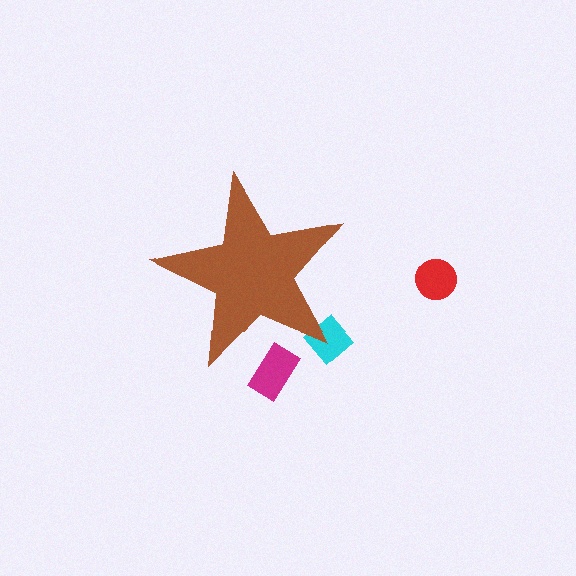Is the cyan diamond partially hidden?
Yes, the cyan diamond is partially hidden behind the brown star.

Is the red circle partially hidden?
No, the red circle is fully visible.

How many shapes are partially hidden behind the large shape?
2 shapes are partially hidden.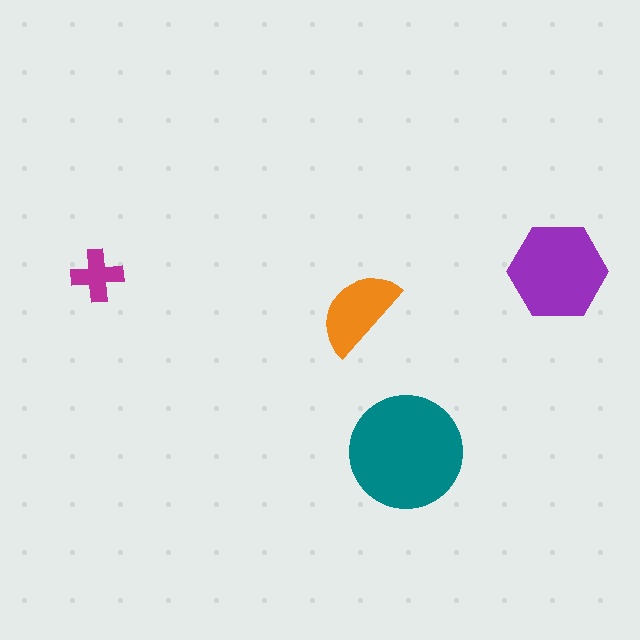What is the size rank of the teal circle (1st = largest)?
1st.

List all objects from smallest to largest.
The magenta cross, the orange semicircle, the purple hexagon, the teal circle.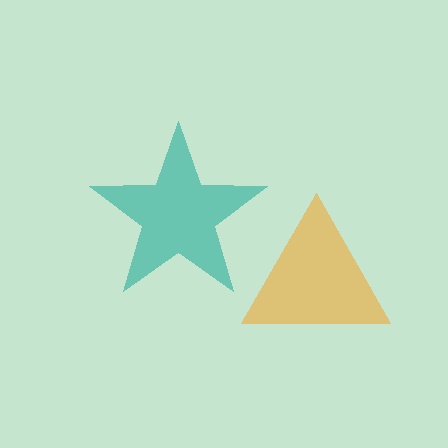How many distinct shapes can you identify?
There are 2 distinct shapes: an orange triangle, a teal star.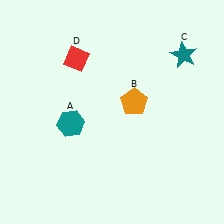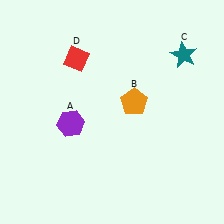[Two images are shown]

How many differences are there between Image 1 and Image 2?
There is 1 difference between the two images.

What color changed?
The hexagon (A) changed from teal in Image 1 to purple in Image 2.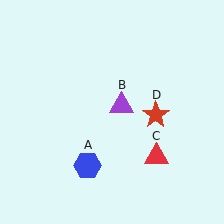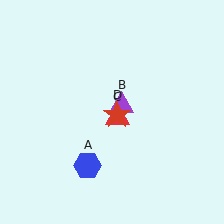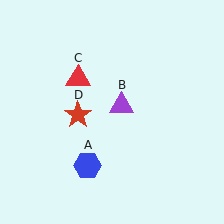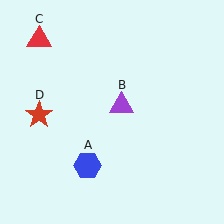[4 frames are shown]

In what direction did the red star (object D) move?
The red star (object D) moved left.